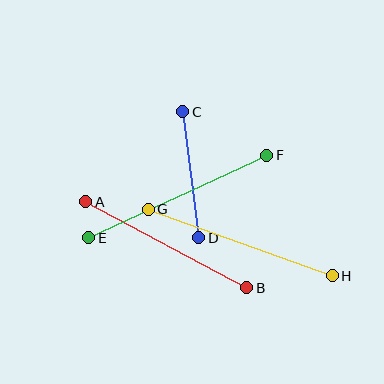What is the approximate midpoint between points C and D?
The midpoint is at approximately (191, 175) pixels.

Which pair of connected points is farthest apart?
Points E and F are farthest apart.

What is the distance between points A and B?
The distance is approximately 182 pixels.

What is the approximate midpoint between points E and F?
The midpoint is at approximately (178, 196) pixels.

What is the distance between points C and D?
The distance is approximately 127 pixels.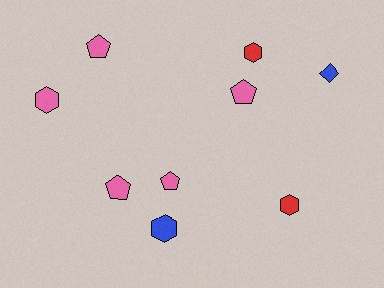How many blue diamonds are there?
There is 1 blue diamond.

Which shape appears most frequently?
Pentagon, with 4 objects.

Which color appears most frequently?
Pink, with 5 objects.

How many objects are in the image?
There are 9 objects.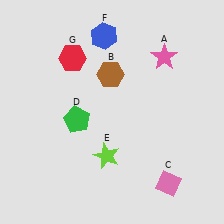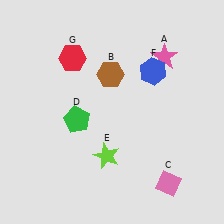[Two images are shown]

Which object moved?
The blue hexagon (F) moved right.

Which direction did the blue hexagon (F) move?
The blue hexagon (F) moved right.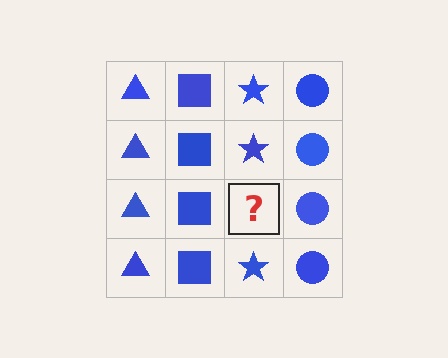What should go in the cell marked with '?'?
The missing cell should contain a blue star.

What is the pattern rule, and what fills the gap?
The rule is that each column has a consistent shape. The gap should be filled with a blue star.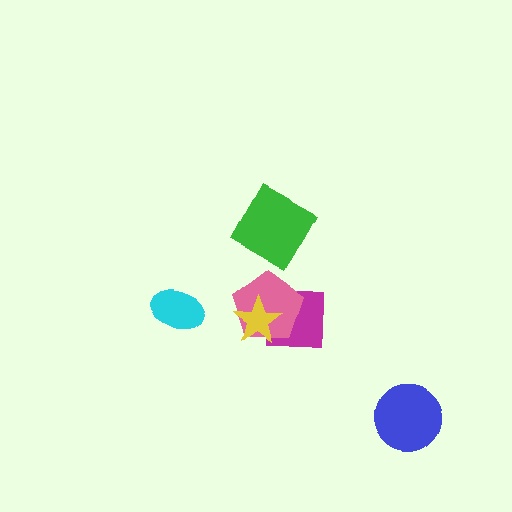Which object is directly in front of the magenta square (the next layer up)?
The pink pentagon is directly in front of the magenta square.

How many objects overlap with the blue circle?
0 objects overlap with the blue circle.